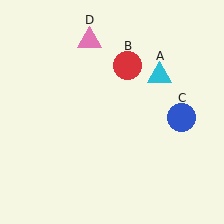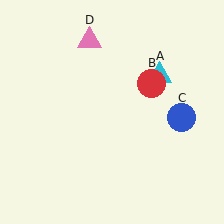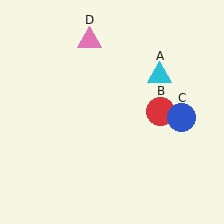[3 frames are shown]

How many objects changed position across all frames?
1 object changed position: red circle (object B).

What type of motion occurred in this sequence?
The red circle (object B) rotated clockwise around the center of the scene.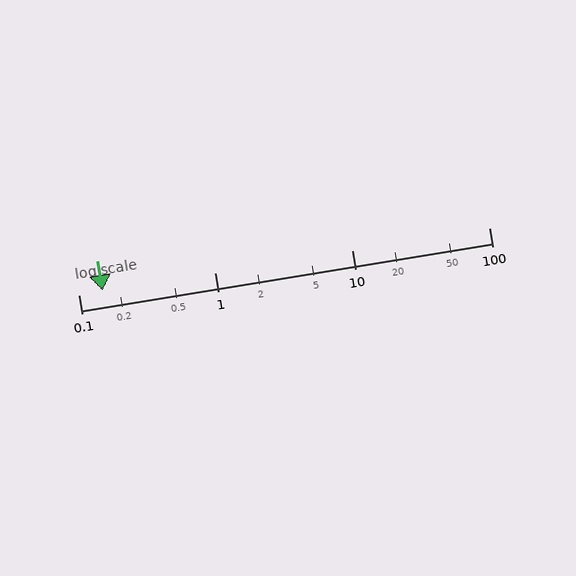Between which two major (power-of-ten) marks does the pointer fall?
The pointer is between 0.1 and 1.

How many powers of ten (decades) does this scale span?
The scale spans 3 decades, from 0.1 to 100.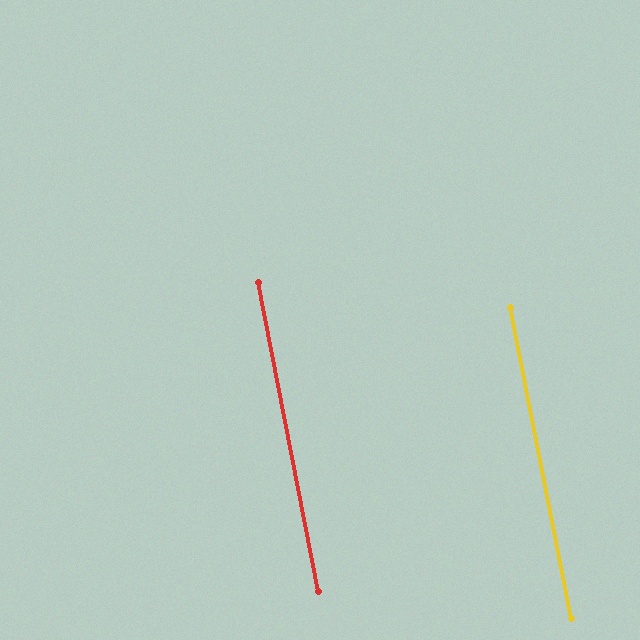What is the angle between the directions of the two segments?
Approximately 0 degrees.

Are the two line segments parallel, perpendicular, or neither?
Parallel — their directions differ by only 0.0°.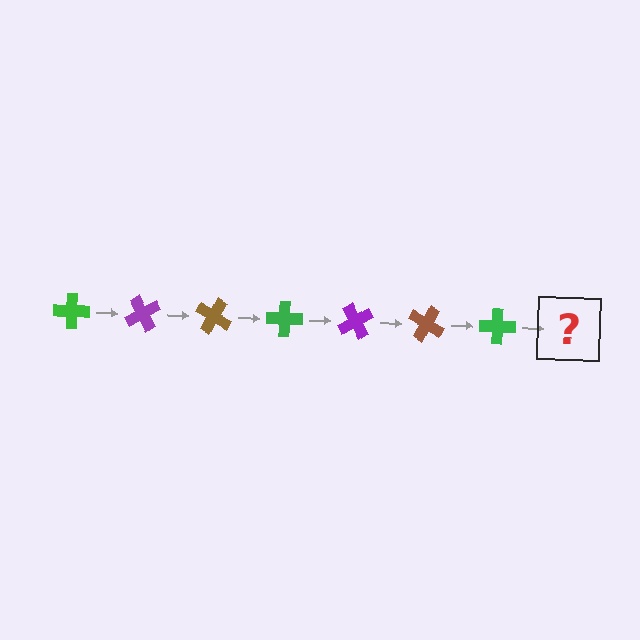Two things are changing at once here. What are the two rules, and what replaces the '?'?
The two rules are that it rotates 60 degrees each step and the color cycles through green, purple, and brown. The '?' should be a purple cross, rotated 420 degrees from the start.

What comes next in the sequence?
The next element should be a purple cross, rotated 420 degrees from the start.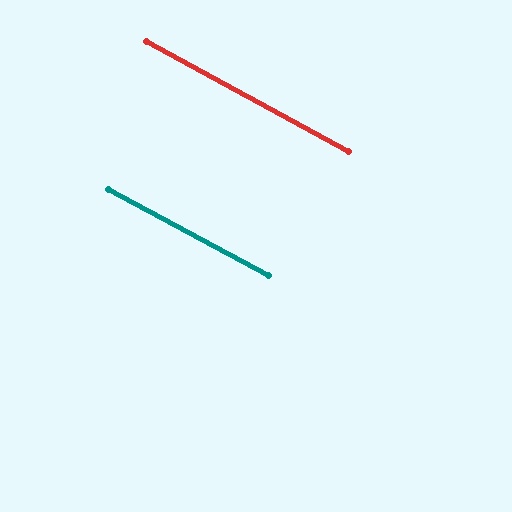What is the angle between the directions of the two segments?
Approximately 0 degrees.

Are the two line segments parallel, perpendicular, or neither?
Parallel — their directions differ by only 0.1°.